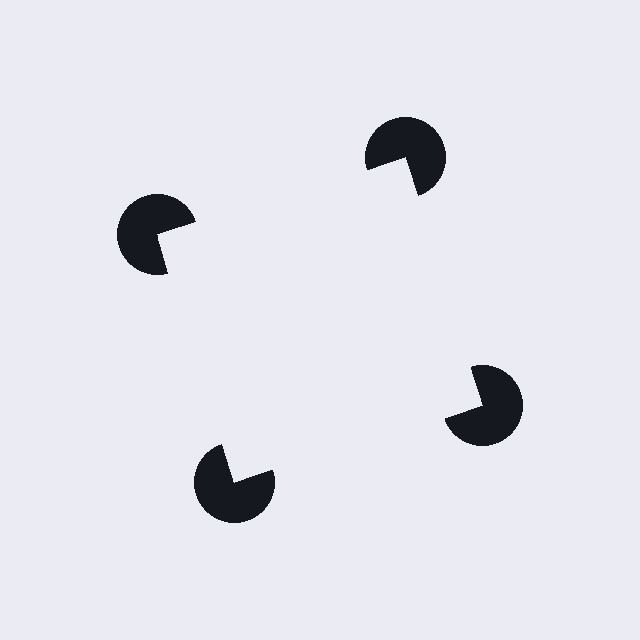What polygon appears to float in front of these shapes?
An illusory square — its edges are inferred from the aligned wedge cuts in the pac-man discs, not physically drawn.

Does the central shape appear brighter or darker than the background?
It typically appears slightly brighter than the background, even though no actual brightness change is drawn.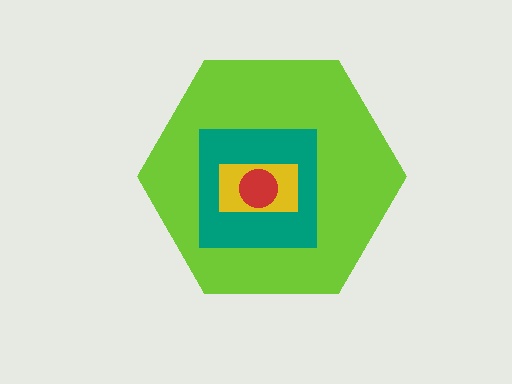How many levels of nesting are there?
4.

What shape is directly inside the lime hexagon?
The teal square.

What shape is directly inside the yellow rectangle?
The red circle.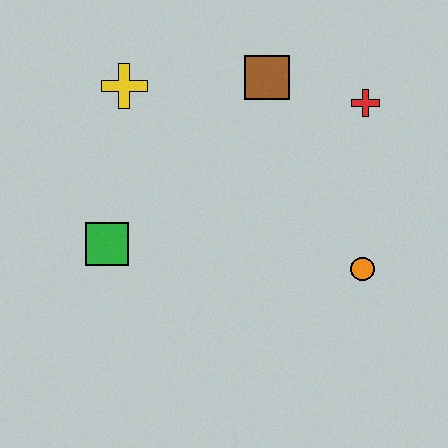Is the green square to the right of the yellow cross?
No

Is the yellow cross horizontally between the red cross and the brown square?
No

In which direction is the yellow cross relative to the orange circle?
The yellow cross is to the left of the orange circle.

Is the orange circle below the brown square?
Yes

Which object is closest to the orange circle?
The red cross is closest to the orange circle.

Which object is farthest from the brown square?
The green square is farthest from the brown square.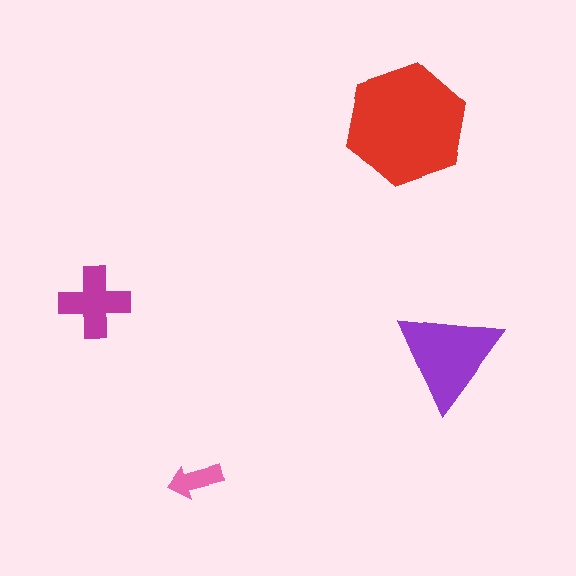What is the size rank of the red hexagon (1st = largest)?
1st.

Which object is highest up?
The red hexagon is topmost.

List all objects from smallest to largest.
The pink arrow, the magenta cross, the purple triangle, the red hexagon.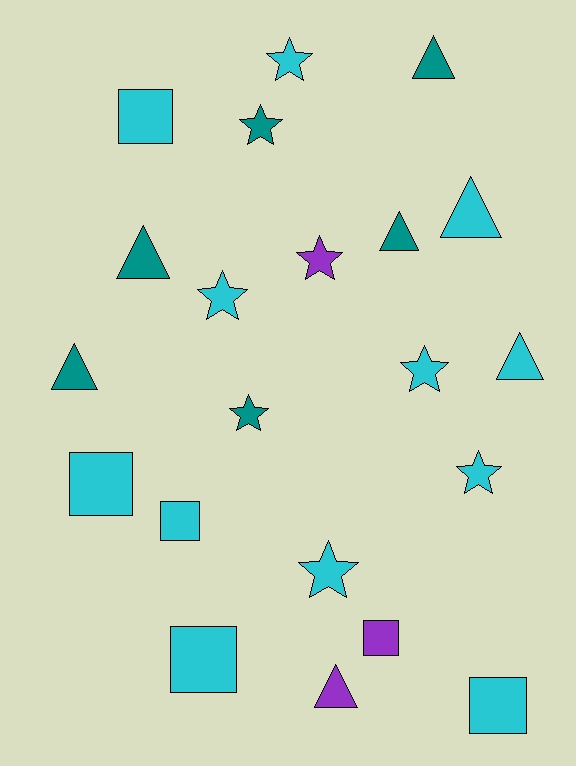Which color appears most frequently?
Cyan, with 12 objects.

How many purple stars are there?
There is 1 purple star.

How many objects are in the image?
There are 21 objects.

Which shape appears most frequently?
Star, with 8 objects.